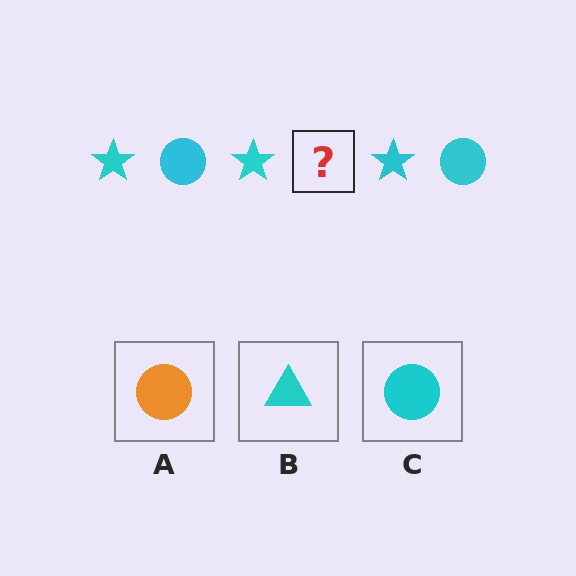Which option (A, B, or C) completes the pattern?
C.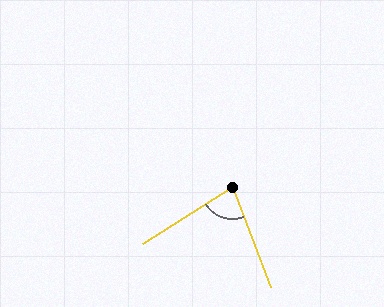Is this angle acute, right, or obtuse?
It is acute.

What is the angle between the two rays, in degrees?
Approximately 79 degrees.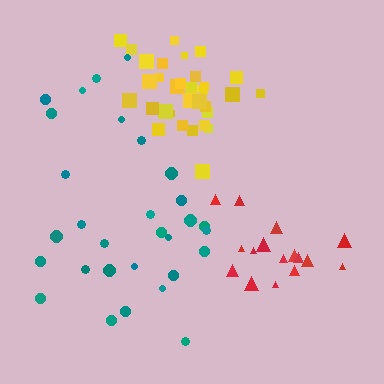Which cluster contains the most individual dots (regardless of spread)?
Yellow (33).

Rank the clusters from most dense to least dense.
yellow, red, teal.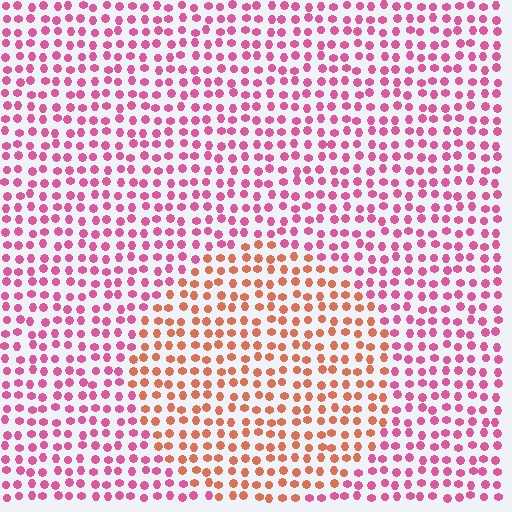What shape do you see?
I see a circle.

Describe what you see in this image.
The image is filled with small pink elements in a uniform arrangement. A circle-shaped region is visible where the elements are tinted to a slightly different hue, forming a subtle color boundary.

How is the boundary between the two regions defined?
The boundary is defined purely by a slight shift in hue (about 44 degrees). Spacing, size, and orientation are identical on both sides.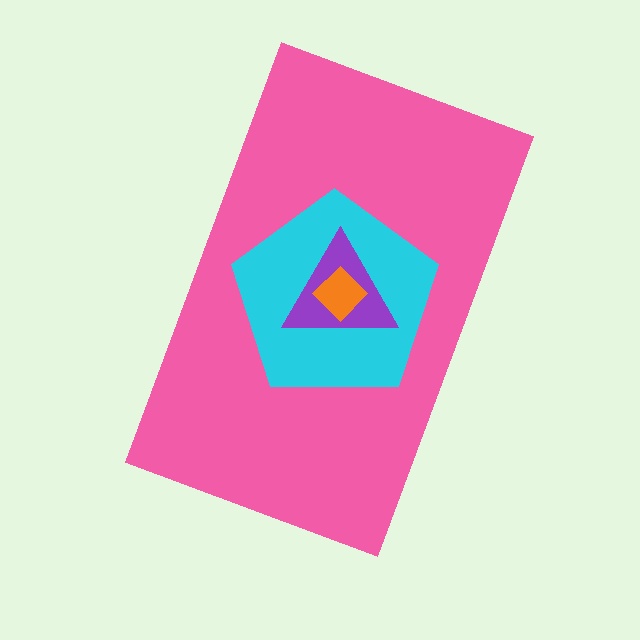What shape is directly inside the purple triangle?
The orange diamond.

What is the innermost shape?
The orange diamond.